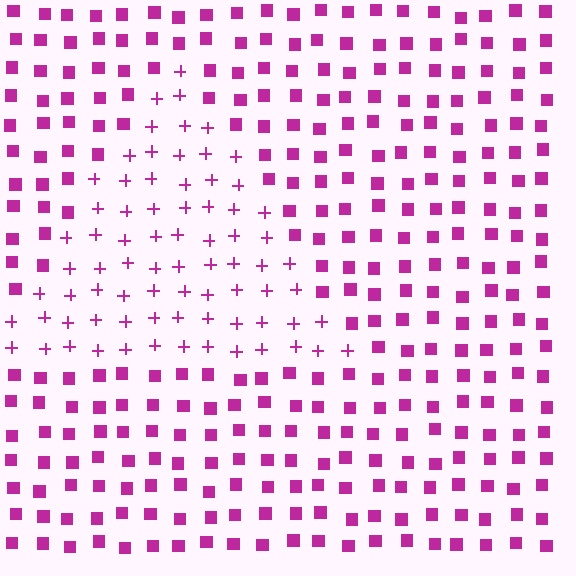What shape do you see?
I see a triangle.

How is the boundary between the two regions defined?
The boundary is defined by a change in element shape: plus signs inside vs. squares outside. All elements share the same color and spacing.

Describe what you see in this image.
The image is filled with small magenta elements arranged in a uniform grid. A triangle-shaped region contains plus signs, while the surrounding area contains squares. The boundary is defined purely by the change in element shape.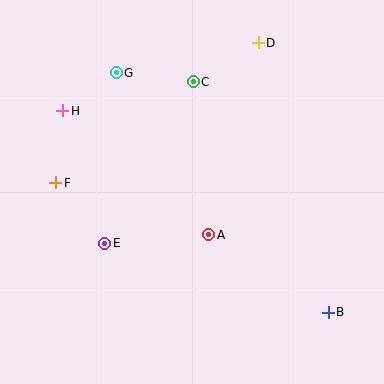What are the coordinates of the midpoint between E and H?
The midpoint between E and H is at (84, 177).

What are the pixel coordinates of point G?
Point G is at (116, 73).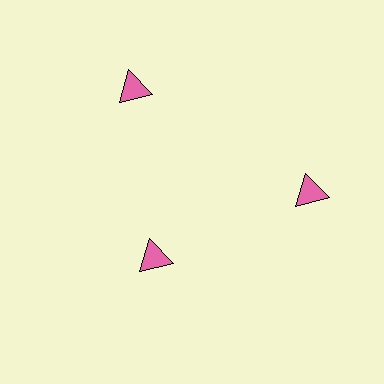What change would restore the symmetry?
The symmetry would be restored by moving it outward, back onto the ring so that all 3 triangles sit at equal angles and equal distance from the center.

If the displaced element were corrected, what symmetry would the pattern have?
It would have 3-fold rotational symmetry — the pattern would map onto itself every 120 degrees.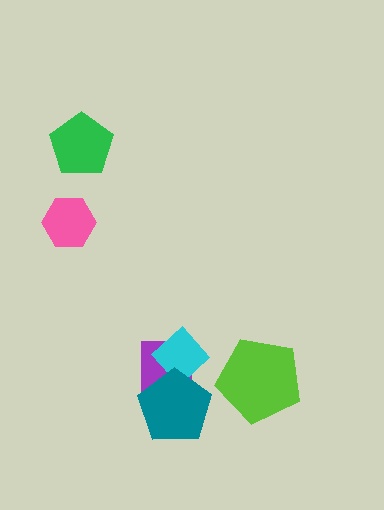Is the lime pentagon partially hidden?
No, no other shape covers it.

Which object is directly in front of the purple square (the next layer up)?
The cyan diamond is directly in front of the purple square.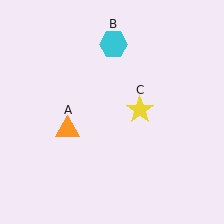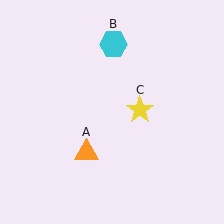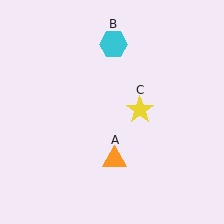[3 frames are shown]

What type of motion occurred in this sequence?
The orange triangle (object A) rotated counterclockwise around the center of the scene.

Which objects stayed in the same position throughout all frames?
Cyan hexagon (object B) and yellow star (object C) remained stationary.